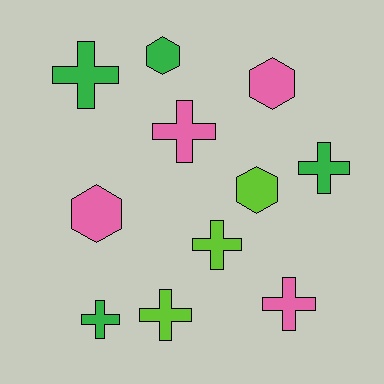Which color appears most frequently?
Green, with 4 objects.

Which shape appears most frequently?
Cross, with 7 objects.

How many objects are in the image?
There are 11 objects.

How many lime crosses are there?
There are 2 lime crosses.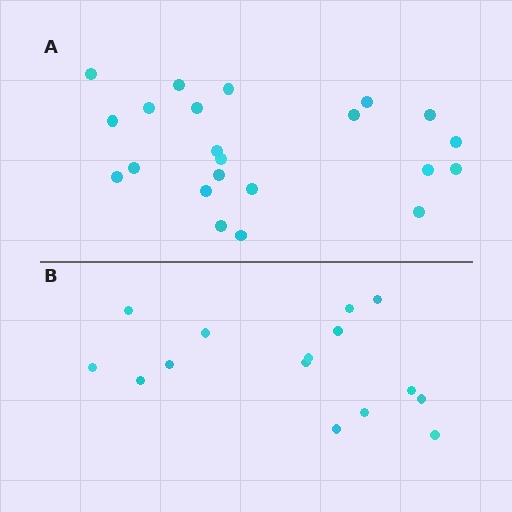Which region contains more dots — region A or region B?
Region A (the top region) has more dots.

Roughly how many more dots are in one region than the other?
Region A has roughly 8 or so more dots than region B.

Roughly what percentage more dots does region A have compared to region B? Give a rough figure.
About 45% more.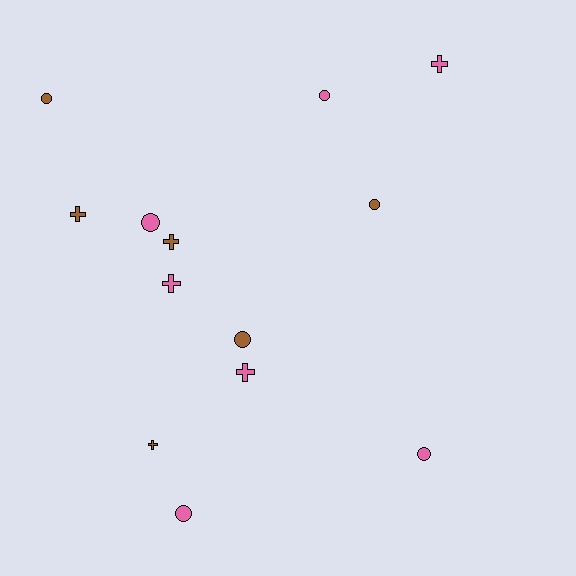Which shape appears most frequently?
Circle, with 7 objects.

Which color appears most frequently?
Pink, with 7 objects.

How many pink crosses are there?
There are 3 pink crosses.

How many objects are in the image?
There are 13 objects.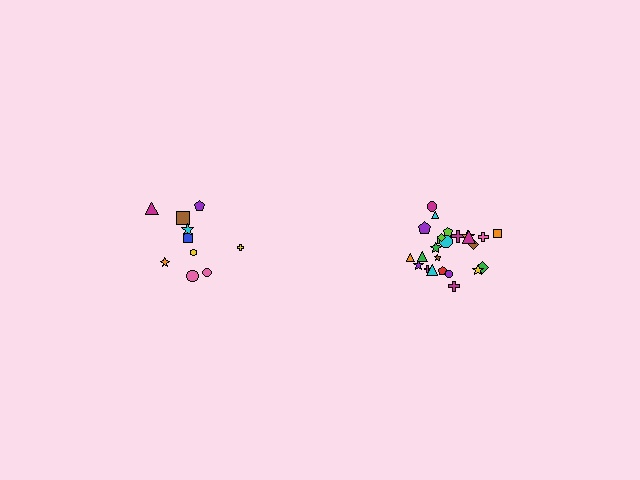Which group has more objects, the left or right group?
The right group.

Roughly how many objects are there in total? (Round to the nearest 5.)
Roughly 35 objects in total.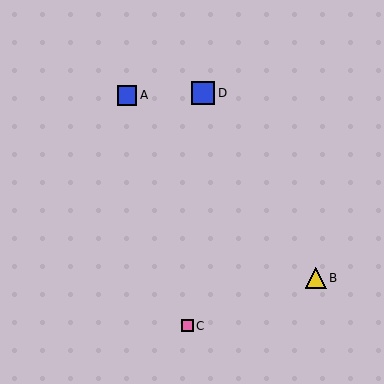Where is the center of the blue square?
The center of the blue square is at (203, 93).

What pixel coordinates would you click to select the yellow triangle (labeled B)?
Click at (316, 278) to select the yellow triangle B.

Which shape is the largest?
The blue square (labeled D) is the largest.